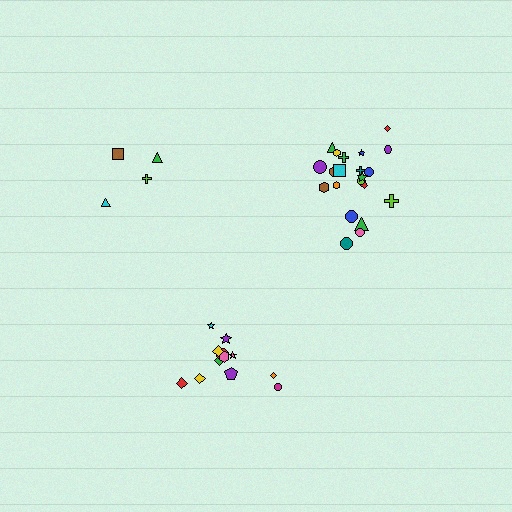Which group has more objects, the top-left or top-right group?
The top-right group.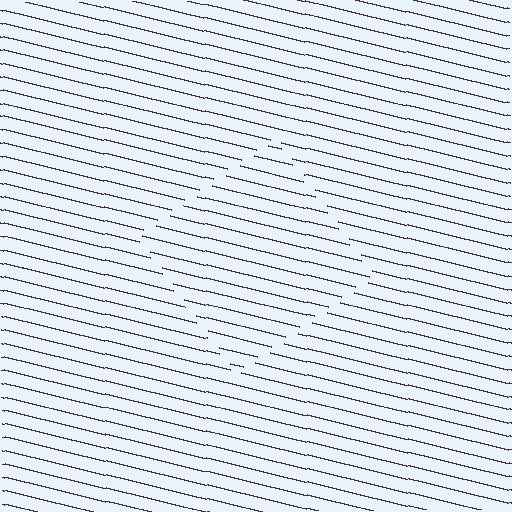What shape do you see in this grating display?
An illusory square. The interior of the shape contains the same grating, shifted by half a period — the contour is defined by the phase discontinuity where line-ends from the inner and outer gratings abut.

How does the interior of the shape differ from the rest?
The interior of the shape contains the same grating, shifted by half a period — the contour is defined by the phase discontinuity where line-ends from the inner and outer gratings abut.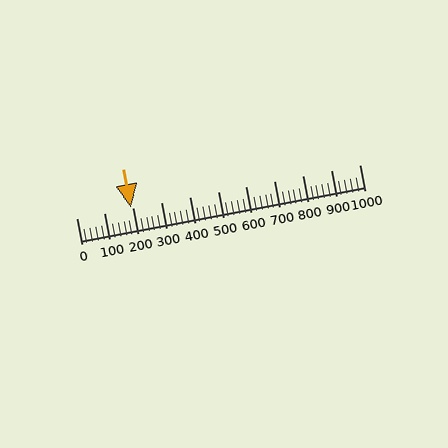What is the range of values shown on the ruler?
The ruler shows values from 0 to 1000.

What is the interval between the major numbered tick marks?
The major tick marks are spaced 100 units apart.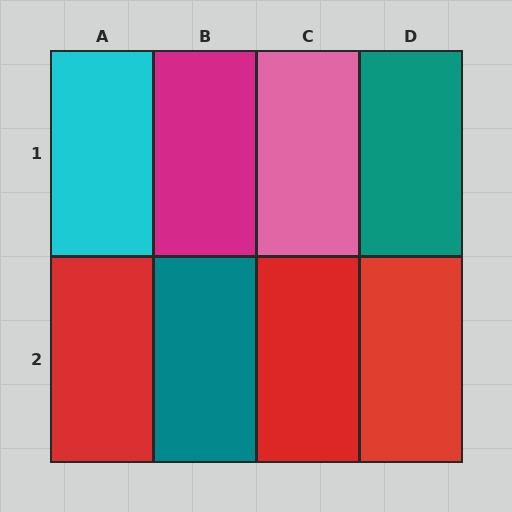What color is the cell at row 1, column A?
Cyan.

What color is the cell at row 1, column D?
Teal.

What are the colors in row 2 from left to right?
Red, teal, red, red.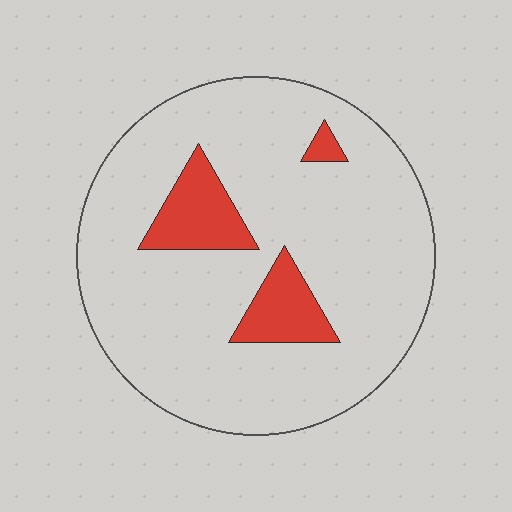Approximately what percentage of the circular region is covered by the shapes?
Approximately 15%.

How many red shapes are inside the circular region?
3.